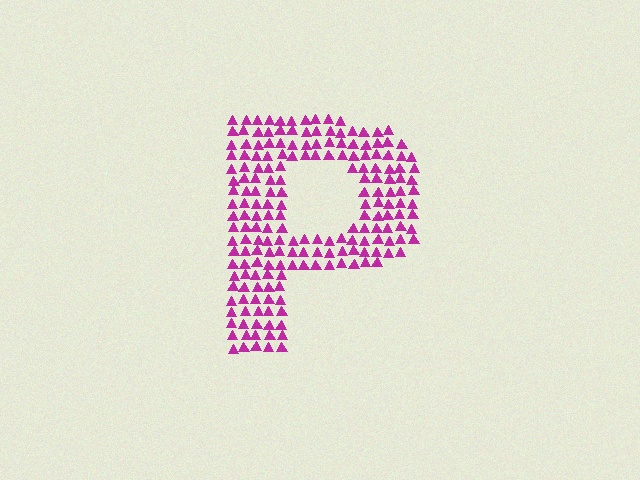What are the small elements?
The small elements are triangles.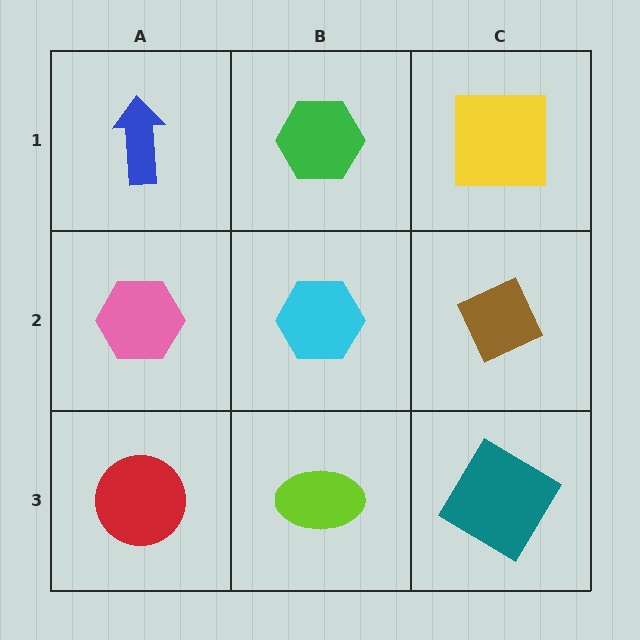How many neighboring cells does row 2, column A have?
3.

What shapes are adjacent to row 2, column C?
A yellow square (row 1, column C), a teal diamond (row 3, column C), a cyan hexagon (row 2, column B).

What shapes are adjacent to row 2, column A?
A blue arrow (row 1, column A), a red circle (row 3, column A), a cyan hexagon (row 2, column B).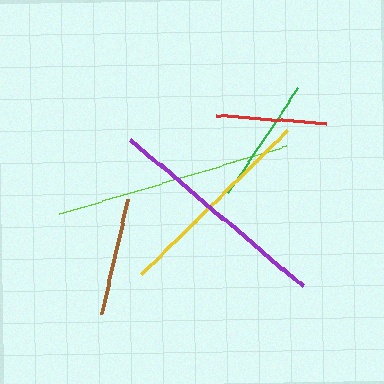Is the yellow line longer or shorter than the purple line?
The purple line is longer than the yellow line.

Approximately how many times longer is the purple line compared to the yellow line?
The purple line is approximately 1.1 times the length of the yellow line.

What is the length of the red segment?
The red segment is approximately 111 pixels long.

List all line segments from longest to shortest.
From longest to shortest: lime, purple, yellow, green, brown, red.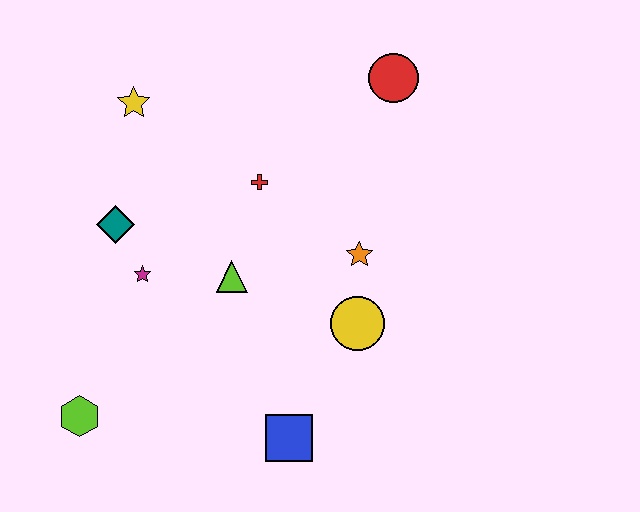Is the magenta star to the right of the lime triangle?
No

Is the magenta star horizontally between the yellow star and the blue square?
Yes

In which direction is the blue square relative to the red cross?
The blue square is below the red cross.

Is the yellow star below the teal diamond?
No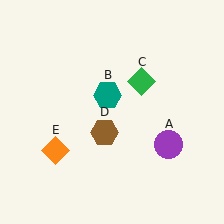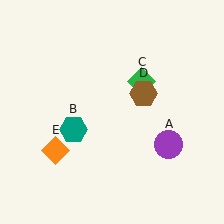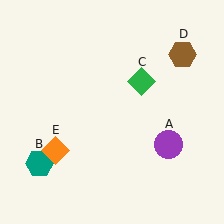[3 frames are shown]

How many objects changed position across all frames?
2 objects changed position: teal hexagon (object B), brown hexagon (object D).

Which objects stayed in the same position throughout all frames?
Purple circle (object A) and green diamond (object C) and orange diamond (object E) remained stationary.